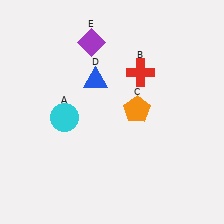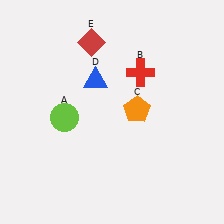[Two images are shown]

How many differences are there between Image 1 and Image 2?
There are 2 differences between the two images.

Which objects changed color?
A changed from cyan to lime. E changed from purple to red.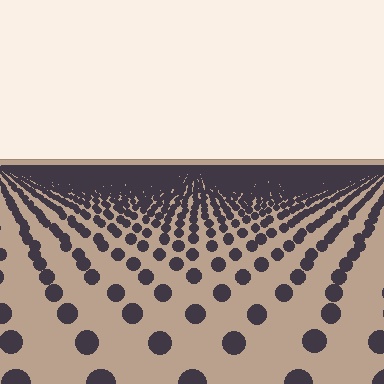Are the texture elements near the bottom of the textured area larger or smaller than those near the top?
Larger. Near the bottom, elements are closer to the viewer and appear at a bigger on-screen size.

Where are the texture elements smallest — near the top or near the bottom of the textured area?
Near the top.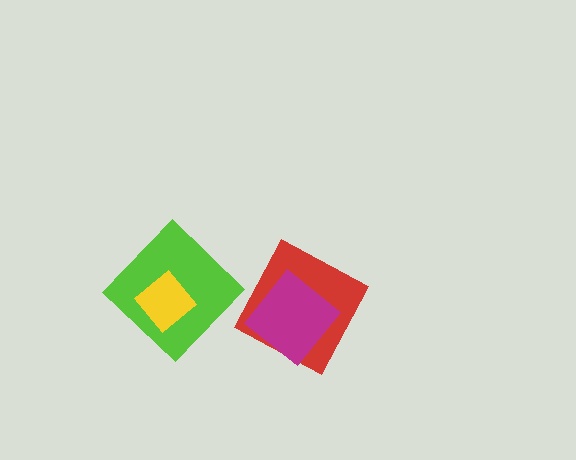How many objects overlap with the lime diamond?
1 object overlaps with the lime diamond.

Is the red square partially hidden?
Yes, it is partially covered by another shape.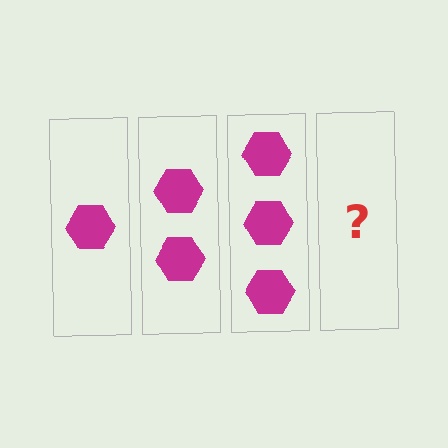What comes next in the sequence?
The next element should be 4 hexagons.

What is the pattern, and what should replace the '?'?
The pattern is that each step adds one more hexagon. The '?' should be 4 hexagons.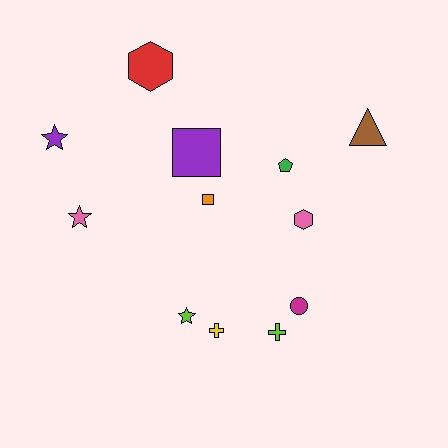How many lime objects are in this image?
There are 2 lime objects.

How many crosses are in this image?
There are 2 crosses.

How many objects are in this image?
There are 12 objects.